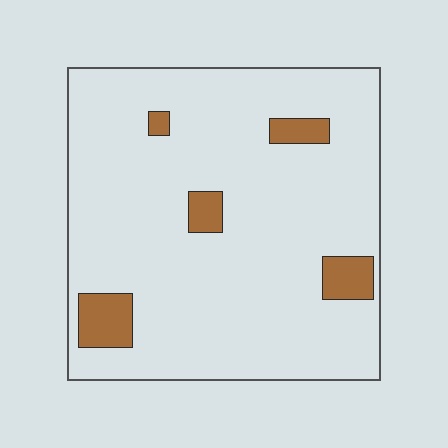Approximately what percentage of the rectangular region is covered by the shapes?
Approximately 10%.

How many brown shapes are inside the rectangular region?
5.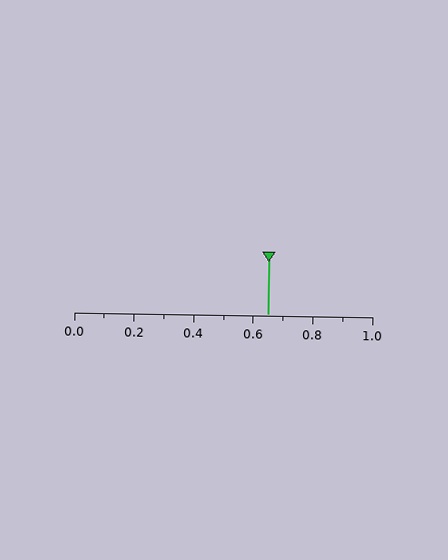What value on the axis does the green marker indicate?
The marker indicates approximately 0.65.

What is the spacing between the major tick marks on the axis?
The major ticks are spaced 0.2 apart.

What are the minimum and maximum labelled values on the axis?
The axis runs from 0.0 to 1.0.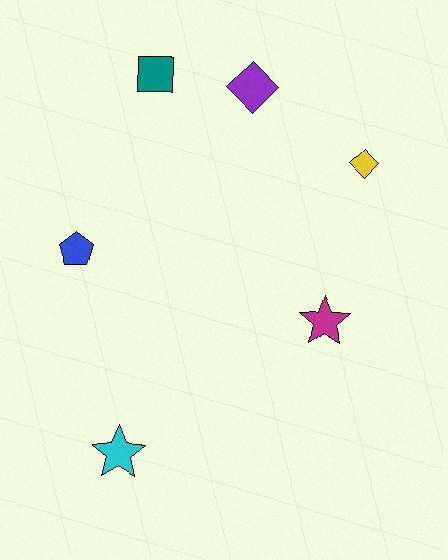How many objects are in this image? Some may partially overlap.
There are 6 objects.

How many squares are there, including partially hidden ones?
There is 1 square.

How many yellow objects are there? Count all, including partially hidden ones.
There is 1 yellow object.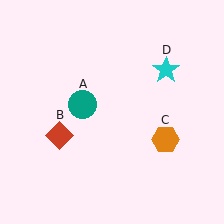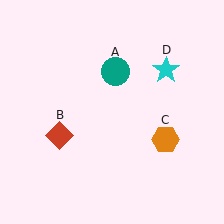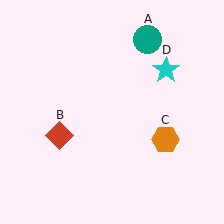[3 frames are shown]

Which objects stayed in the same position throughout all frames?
Red diamond (object B) and orange hexagon (object C) and cyan star (object D) remained stationary.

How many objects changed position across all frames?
1 object changed position: teal circle (object A).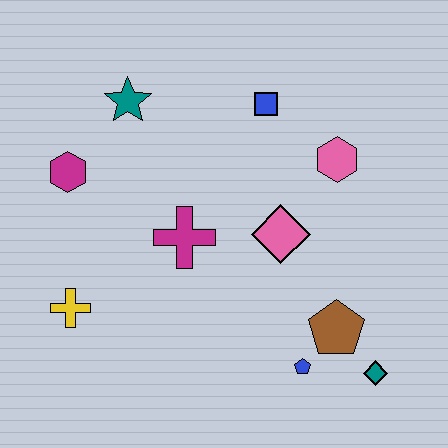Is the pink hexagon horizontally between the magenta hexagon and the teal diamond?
Yes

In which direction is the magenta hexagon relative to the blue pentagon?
The magenta hexagon is to the left of the blue pentagon.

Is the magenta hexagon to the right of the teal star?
No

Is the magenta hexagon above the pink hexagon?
No